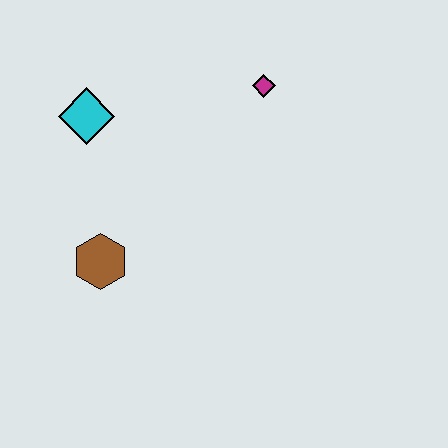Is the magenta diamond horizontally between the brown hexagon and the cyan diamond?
No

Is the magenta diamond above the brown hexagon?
Yes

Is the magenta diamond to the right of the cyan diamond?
Yes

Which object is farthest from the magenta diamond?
The brown hexagon is farthest from the magenta diamond.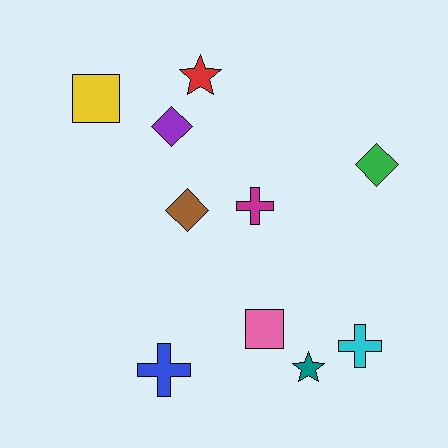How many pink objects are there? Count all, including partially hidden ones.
There is 1 pink object.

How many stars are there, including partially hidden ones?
There are 2 stars.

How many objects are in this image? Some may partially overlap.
There are 10 objects.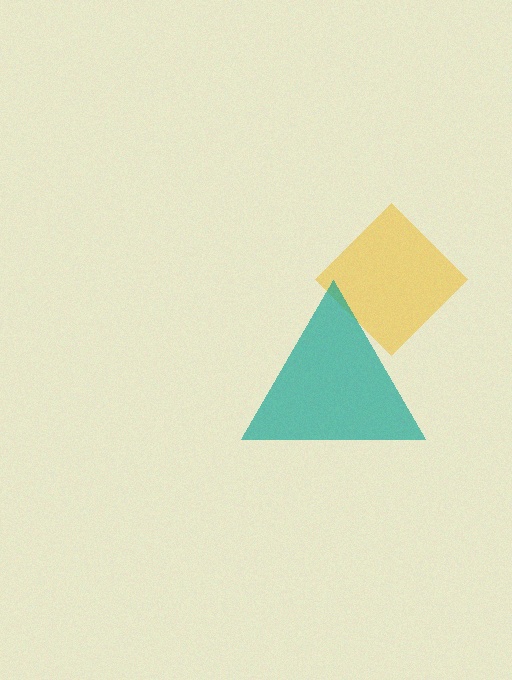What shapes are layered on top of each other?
The layered shapes are: a yellow diamond, a teal triangle.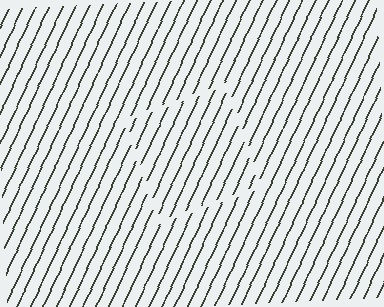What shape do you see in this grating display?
An illusory square. The interior of the shape contains the same grating, shifted by half a period — the contour is defined by the phase discontinuity where line-ends from the inner and outer gratings abut.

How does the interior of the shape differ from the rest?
The interior of the shape contains the same grating, shifted by half a period — the contour is defined by the phase discontinuity where line-ends from the inner and outer gratings abut.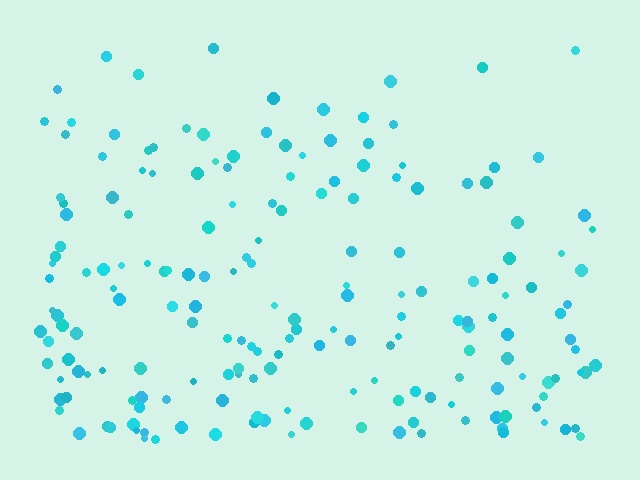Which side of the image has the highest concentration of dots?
The bottom.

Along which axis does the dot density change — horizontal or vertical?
Vertical.